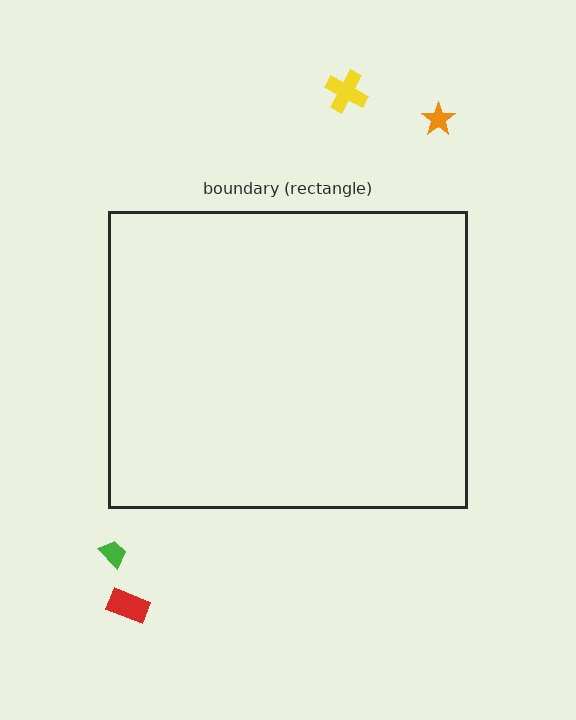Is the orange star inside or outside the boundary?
Outside.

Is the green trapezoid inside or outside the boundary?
Outside.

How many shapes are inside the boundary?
0 inside, 4 outside.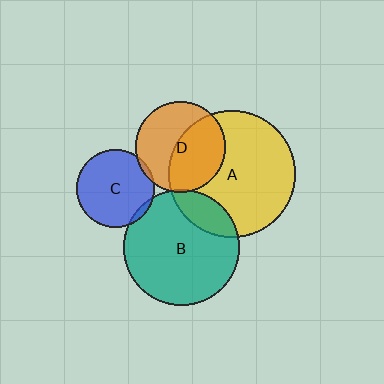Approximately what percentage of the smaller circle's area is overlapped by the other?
Approximately 15%.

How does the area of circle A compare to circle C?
Approximately 2.7 times.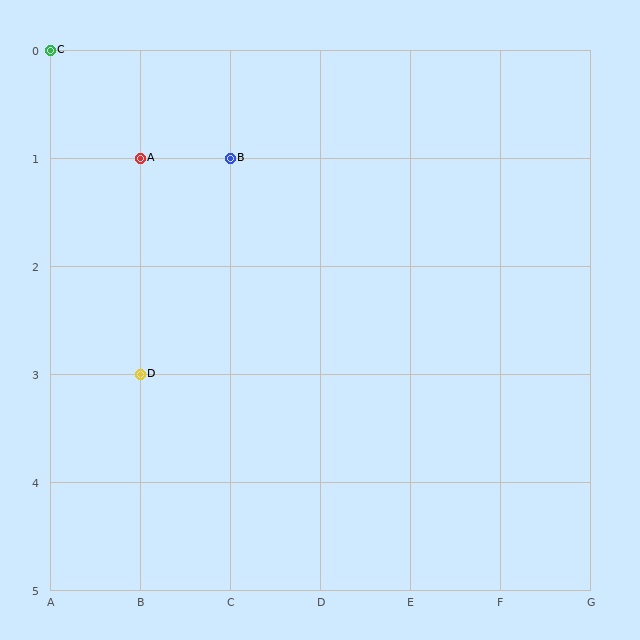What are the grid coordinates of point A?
Point A is at grid coordinates (B, 1).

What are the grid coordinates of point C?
Point C is at grid coordinates (A, 0).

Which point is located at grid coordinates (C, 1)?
Point B is at (C, 1).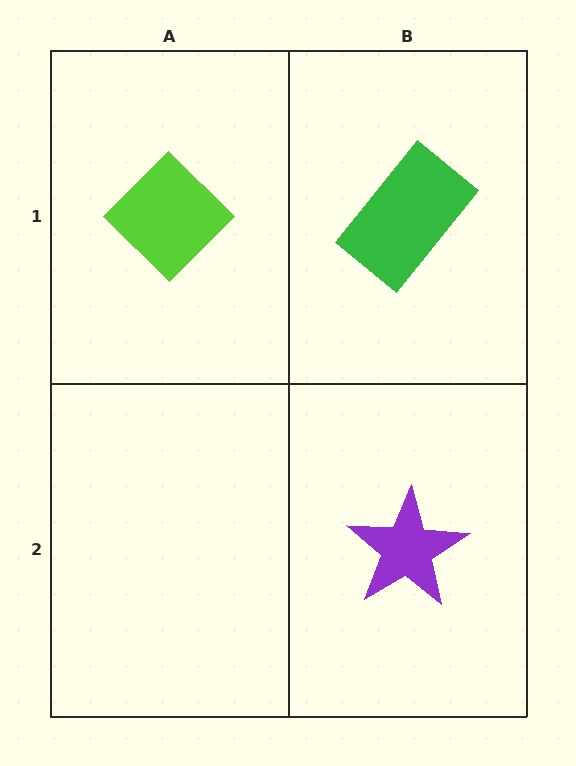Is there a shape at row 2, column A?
No, that cell is empty.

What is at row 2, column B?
A purple star.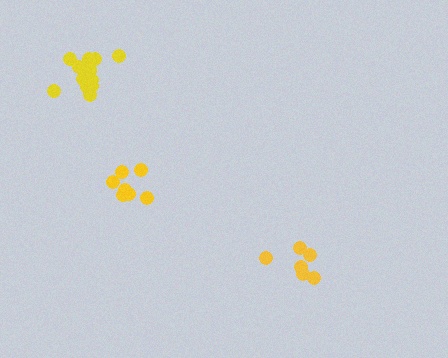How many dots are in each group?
Group 1: 6 dots, Group 2: 12 dots, Group 3: 7 dots (25 total).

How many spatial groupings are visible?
There are 3 spatial groupings.